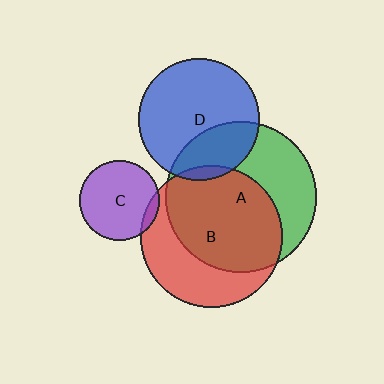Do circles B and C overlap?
Yes.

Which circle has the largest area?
Circle A (green).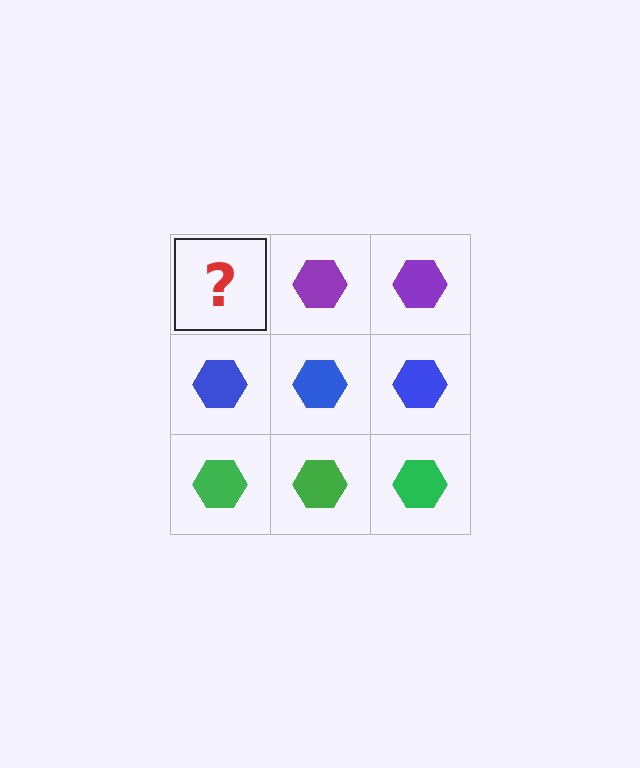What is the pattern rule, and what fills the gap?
The rule is that each row has a consistent color. The gap should be filled with a purple hexagon.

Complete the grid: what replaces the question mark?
The question mark should be replaced with a purple hexagon.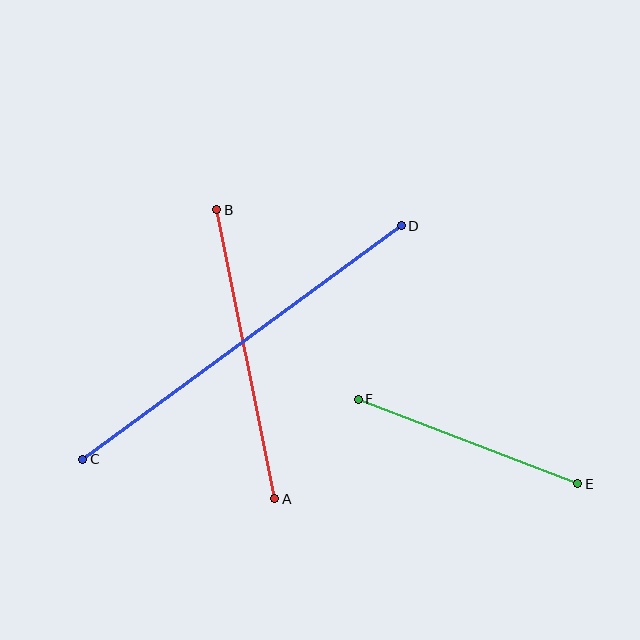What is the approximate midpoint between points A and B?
The midpoint is at approximately (246, 354) pixels.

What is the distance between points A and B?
The distance is approximately 295 pixels.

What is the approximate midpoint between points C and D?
The midpoint is at approximately (242, 342) pixels.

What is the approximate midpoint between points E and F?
The midpoint is at approximately (468, 442) pixels.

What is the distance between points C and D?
The distance is approximately 395 pixels.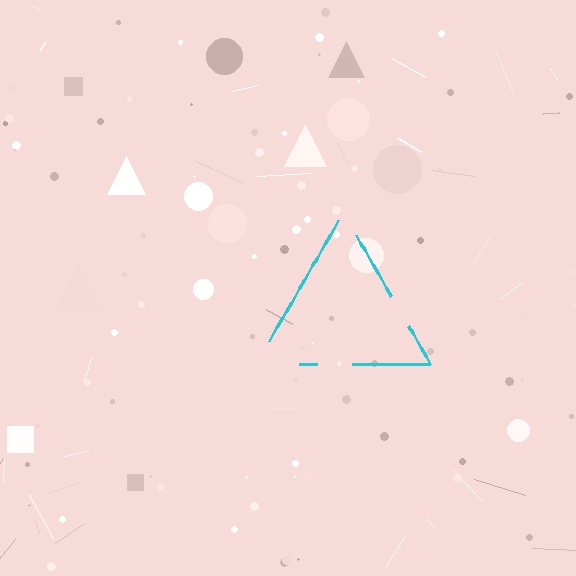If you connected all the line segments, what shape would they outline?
They would outline a triangle.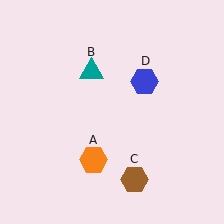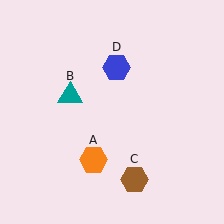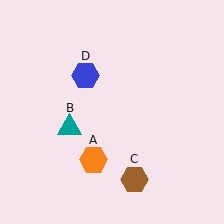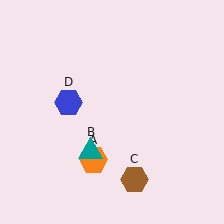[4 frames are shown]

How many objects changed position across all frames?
2 objects changed position: teal triangle (object B), blue hexagon (object D).